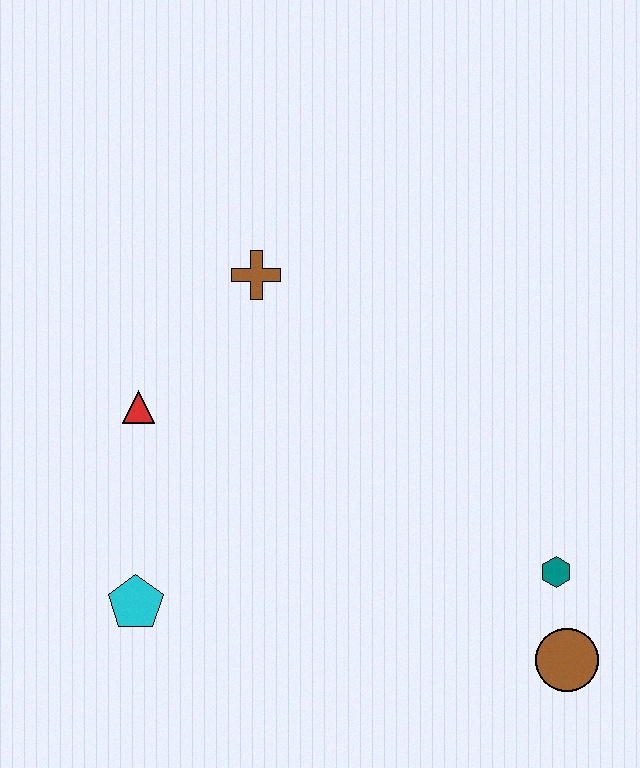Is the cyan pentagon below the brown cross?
Yes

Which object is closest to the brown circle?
The teal hexagon is closest to the brown circle.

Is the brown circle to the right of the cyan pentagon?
Yes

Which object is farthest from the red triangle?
The brown circle is farthest from the red triangle.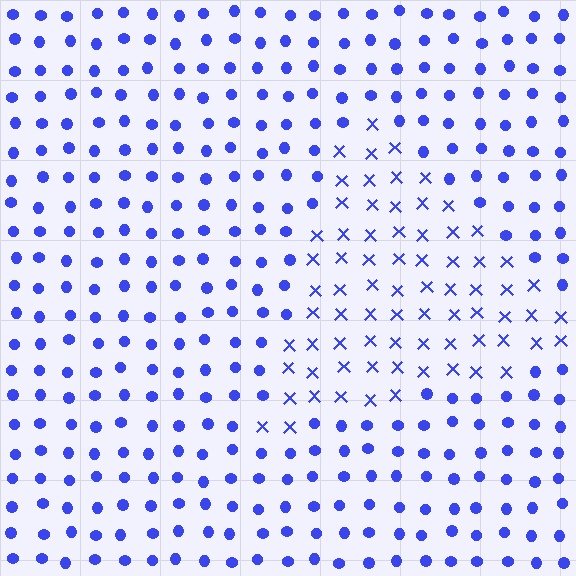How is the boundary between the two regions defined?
The boundary is defined by a change in element shape: X marks inside vs. circles outside. All elements share the same color and spacing.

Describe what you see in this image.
The image is filled with small blue elements arranged in a uniform grid. A triangle-shaped region contains X marks, while the surrounding area contains circles. The boundary is defined purely by the change in element shape.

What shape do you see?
I see a triangle.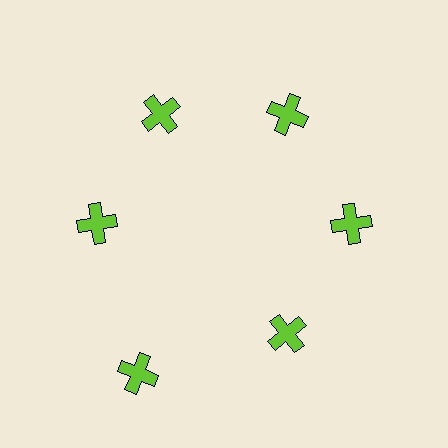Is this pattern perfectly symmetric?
No. The 6 lime crosses are arranged in a ring, but one element near the 7 o'clock position is pushed outward from the center, breaking the 6-fold rotational symmetry.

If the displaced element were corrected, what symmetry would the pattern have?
It would have 6-fold rotational symmetry — the pattern would map onto itself every 60 degrees.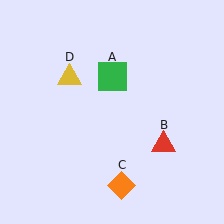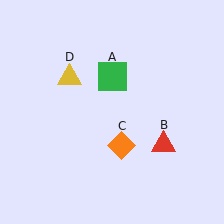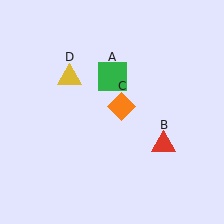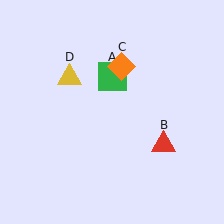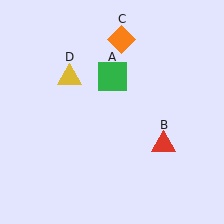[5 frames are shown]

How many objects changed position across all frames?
1 object changed position: orange diamond (object C).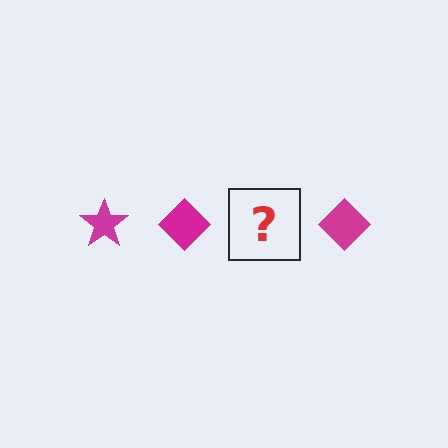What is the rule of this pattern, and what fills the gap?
The rule is that the pattern cycles through star, diamond shapes in magenta. The gap should be filled with a magenta star.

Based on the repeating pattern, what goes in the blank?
The blank should be a magenta star.